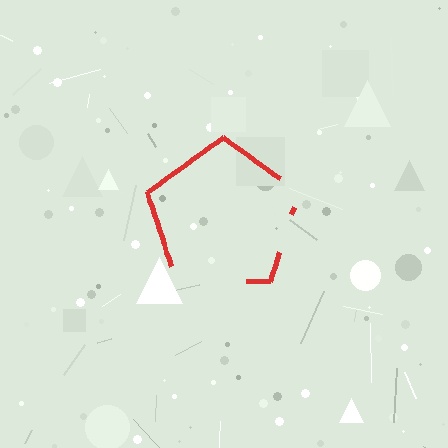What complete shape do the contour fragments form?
The contour fragments form a pentagon.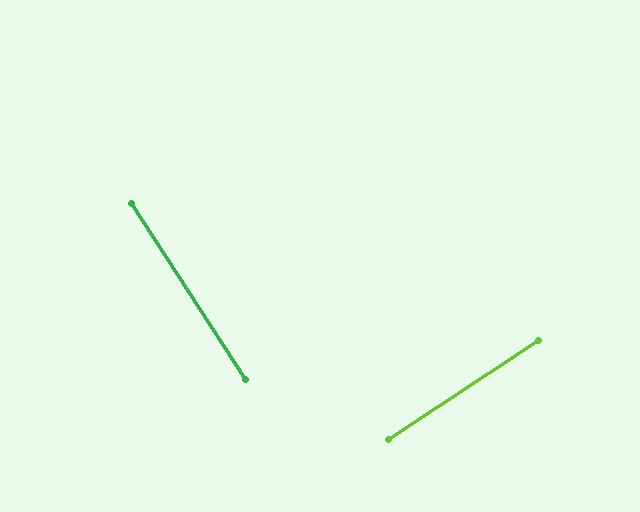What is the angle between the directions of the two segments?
Approximately 90 degrees.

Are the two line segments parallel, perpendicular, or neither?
Perpendicular — they meet at approximately 90°.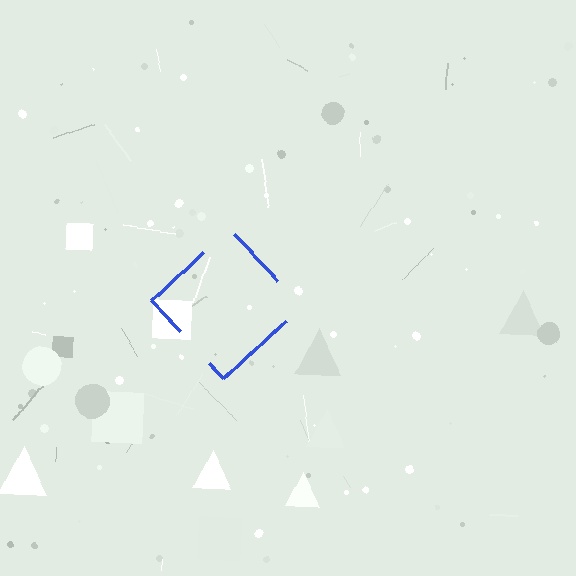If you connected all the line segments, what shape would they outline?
They would outline a diamond.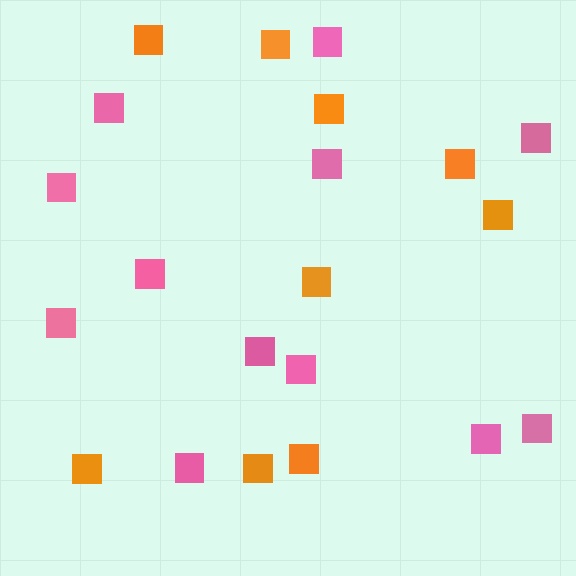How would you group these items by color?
There are 2 groups: one group of orange squares (9) and one group of pink squares (12).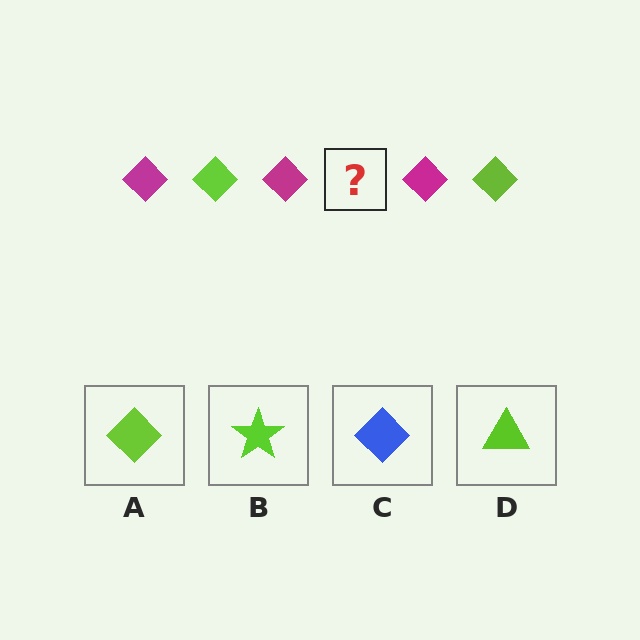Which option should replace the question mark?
Option A.